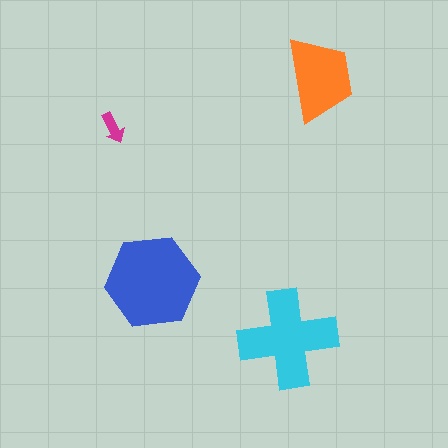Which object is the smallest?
The magenta arrow.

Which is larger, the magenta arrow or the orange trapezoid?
The orange trapezoid.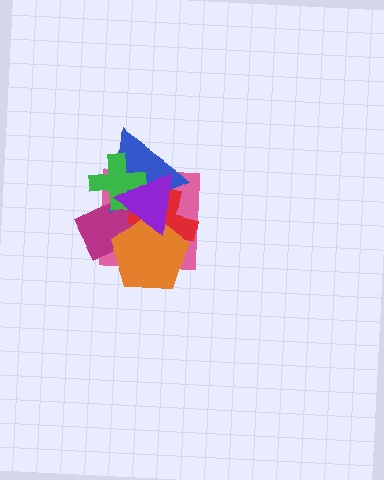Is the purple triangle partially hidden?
No, no other shape covers it.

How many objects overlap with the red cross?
5 objects overlap with the red cross.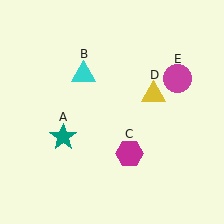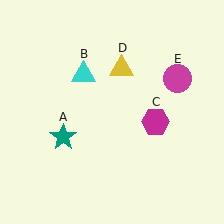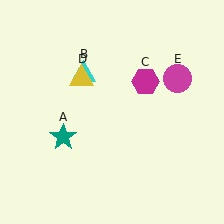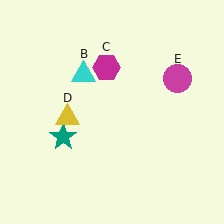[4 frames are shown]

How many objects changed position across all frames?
2 objects changed position: magenta hexagon (object C), yellow triangle (object D).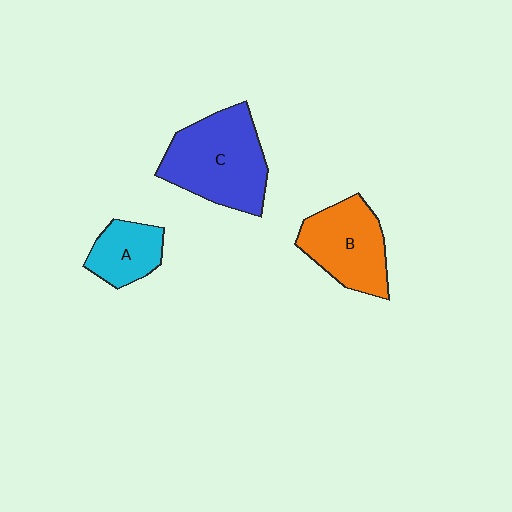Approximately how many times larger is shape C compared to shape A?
Approximately 2.1 times.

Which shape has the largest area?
Shape C (blue).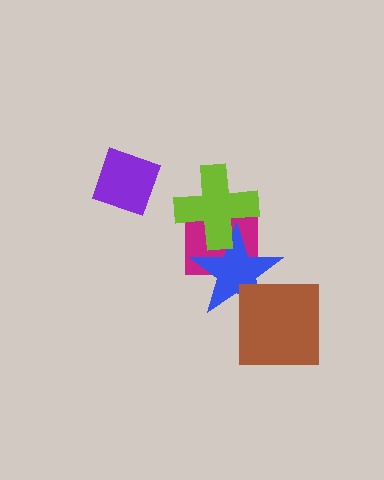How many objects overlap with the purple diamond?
0 objects overlap with the purple diamond.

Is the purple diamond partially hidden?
No, no other shape covers it.